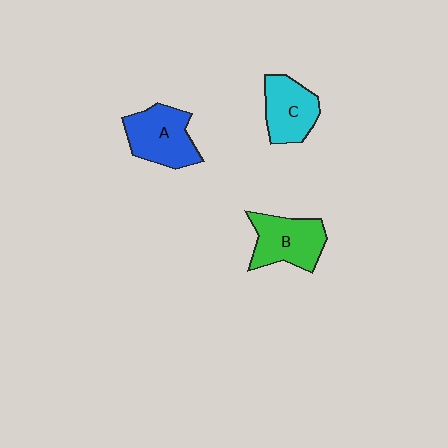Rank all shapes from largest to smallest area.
From largest to smallest: A (blue), B (green), C (cyan).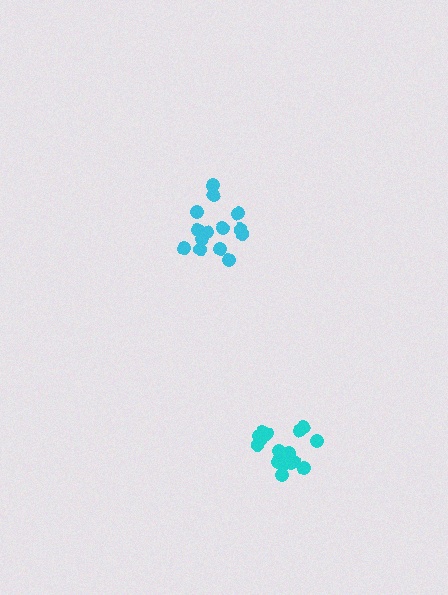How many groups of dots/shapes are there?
There are 2 groups.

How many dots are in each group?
Group 1: 16 dots, Group 2: 14 dots (30 total).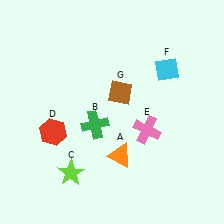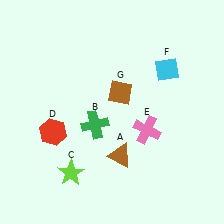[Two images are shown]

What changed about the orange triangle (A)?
In Image 1, A is orange. In Image 2, it changed to brown.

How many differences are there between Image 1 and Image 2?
There is 1 difference between the two images.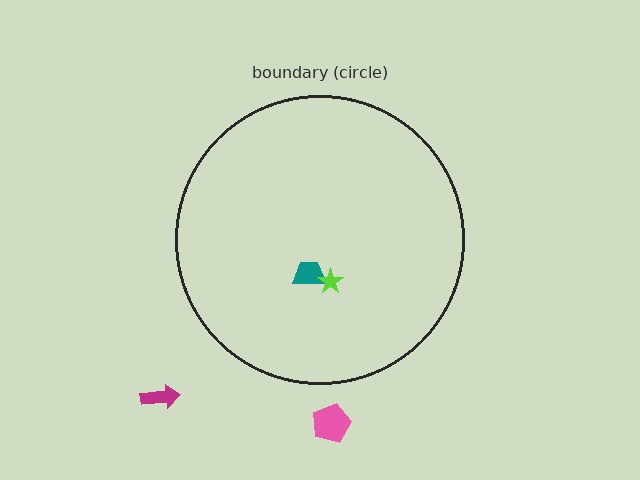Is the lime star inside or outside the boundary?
Inside.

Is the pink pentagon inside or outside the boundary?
Outside.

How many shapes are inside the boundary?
2 inside, 2 outside.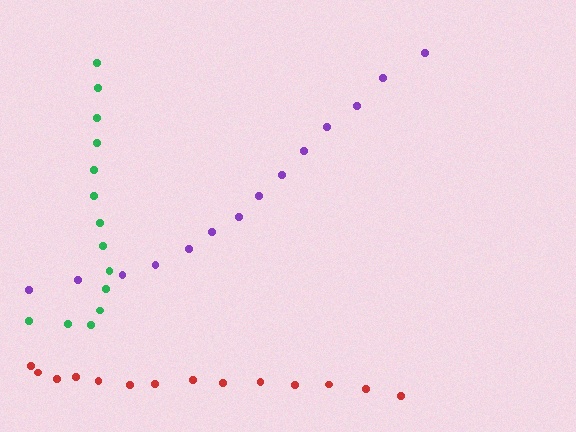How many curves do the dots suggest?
There are 3 distinct paths.